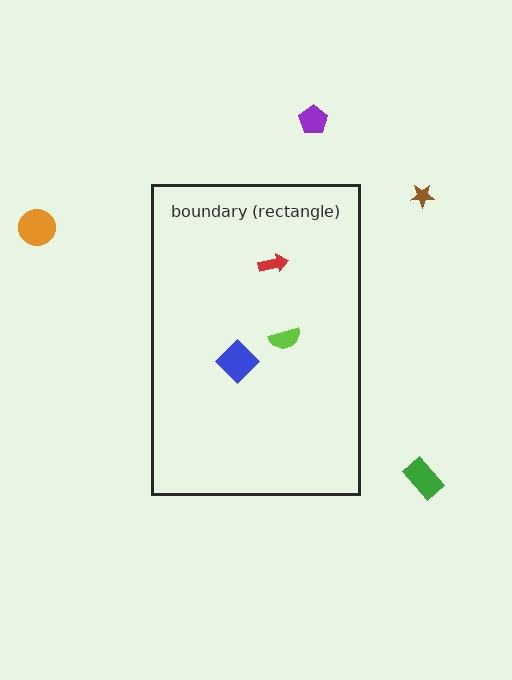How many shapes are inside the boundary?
3 inside, 4 outside.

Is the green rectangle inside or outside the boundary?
Outside.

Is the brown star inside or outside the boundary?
Outside.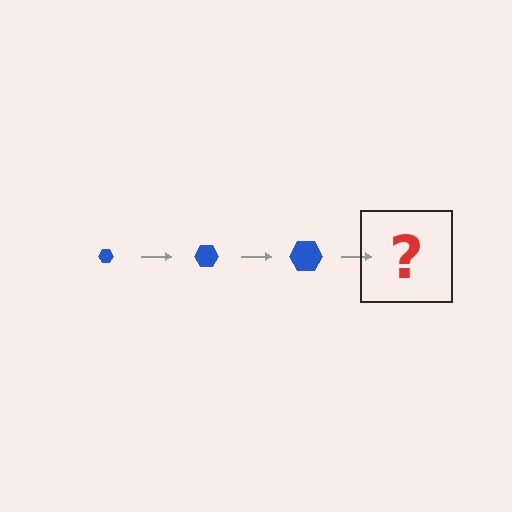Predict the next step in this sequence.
The next step is a blue hexagon, larger than the previous one.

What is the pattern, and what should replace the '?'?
The pattern is that the hexagon gets progressively larger each step. The '?' should be a blue hexagon, larger than the previous one.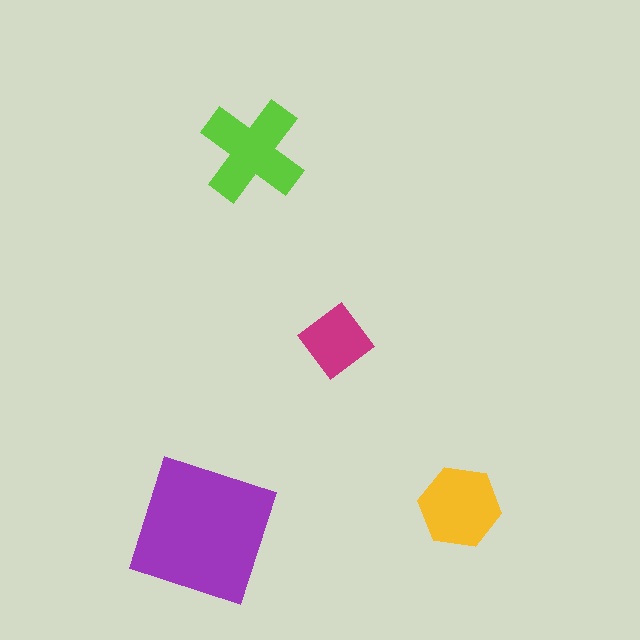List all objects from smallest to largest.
The magenta diamond, the yellow hexagon, the lime cross, the purple square.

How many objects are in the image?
There are 4 objects in the image.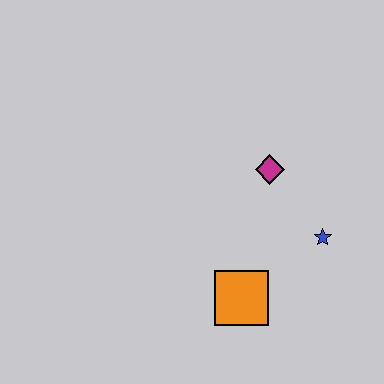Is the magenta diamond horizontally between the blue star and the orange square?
Yes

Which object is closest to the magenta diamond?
The blue star is closest to the magenta diamond.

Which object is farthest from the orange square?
The magenta diamond is farthest from the orange square.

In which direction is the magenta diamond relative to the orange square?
The magenta diamond is above the orange square.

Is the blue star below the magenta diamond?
Yes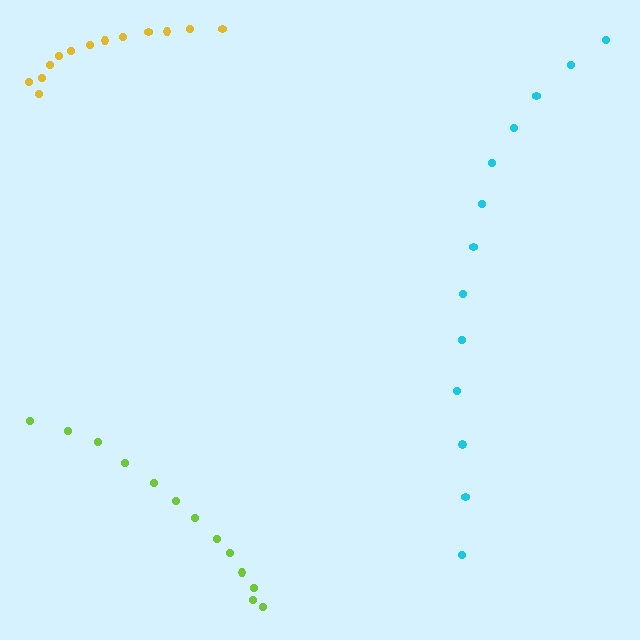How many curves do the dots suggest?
There are 3 distinct paths.